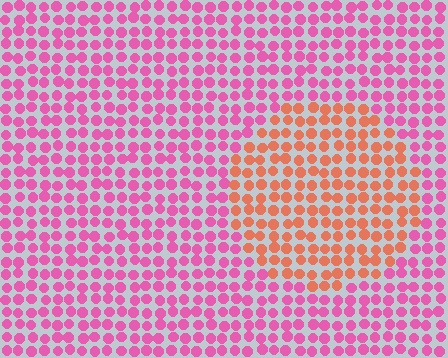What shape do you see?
I see a circle.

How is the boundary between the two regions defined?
The boundary is defined purely by a slight shift in hue (about 49 degrees). Spacing, size, and orientation are identical on both sides.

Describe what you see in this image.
The image is filled with small pink elements in a uniform arrangement. A circle-shaped region is visible where the elements are tinted to a slightly different hue, forming a subtle color boundary.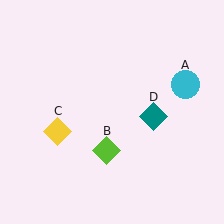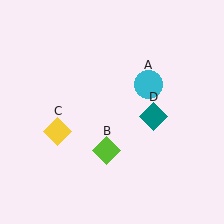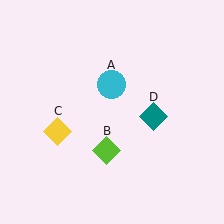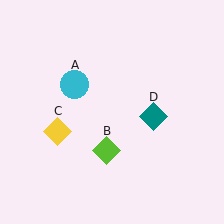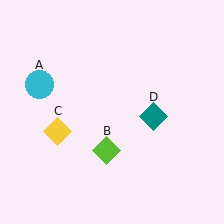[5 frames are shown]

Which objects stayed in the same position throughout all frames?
Lime diamond (object B) and yellow diamond (object C) and teal diamond (object D) remained stationary.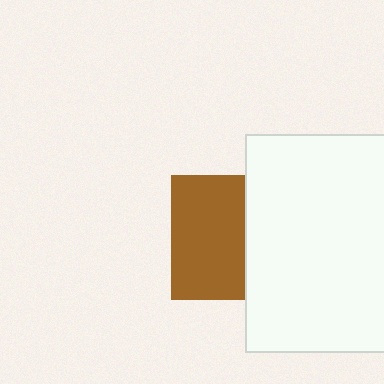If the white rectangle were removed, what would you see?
You would see the complete brown square.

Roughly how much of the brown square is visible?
About half of it is visible (roughly 60%).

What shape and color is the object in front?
The object in front is a white rectangle.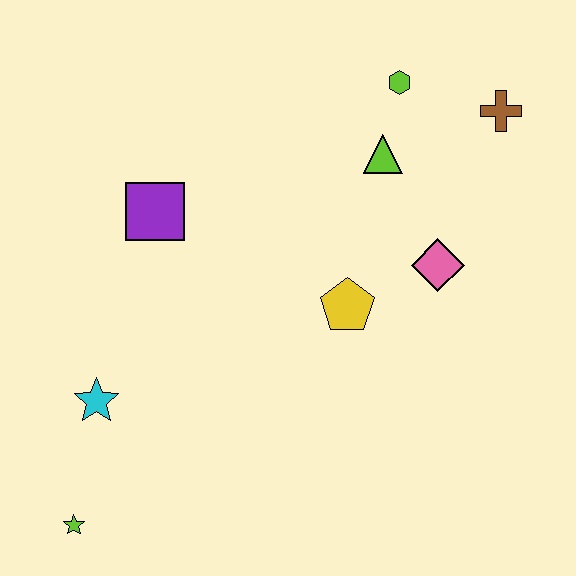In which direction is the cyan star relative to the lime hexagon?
The cyan star is below the lime hexagon.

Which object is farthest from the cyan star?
The brown cross is farthest from the cyan star.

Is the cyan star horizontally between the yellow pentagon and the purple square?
No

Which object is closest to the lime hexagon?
The lime triangle is closest to the lime hexagon.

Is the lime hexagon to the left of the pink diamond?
Yes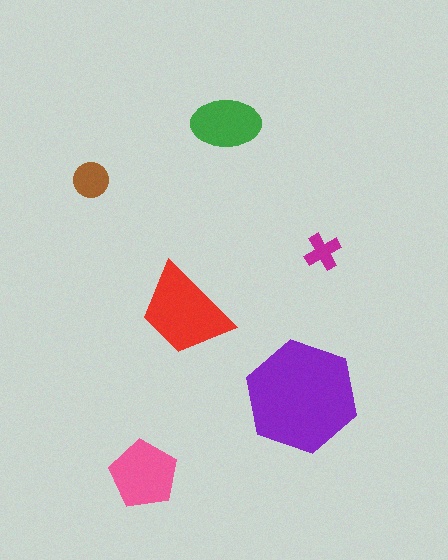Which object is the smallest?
The magenta cross.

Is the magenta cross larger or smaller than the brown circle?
Smaller.